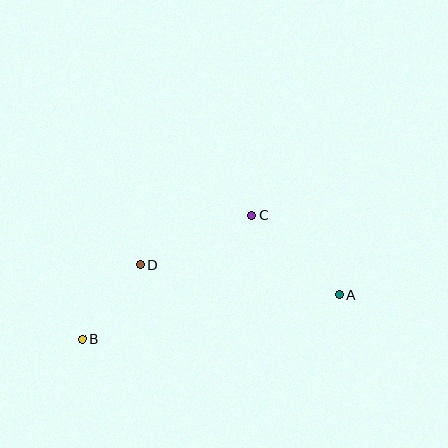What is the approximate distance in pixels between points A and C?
The distance between A and C is approximately 118 pixels.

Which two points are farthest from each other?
Points A and B are farthest from each other.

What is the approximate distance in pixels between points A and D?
The distance between A and D is approximately 201 pixels.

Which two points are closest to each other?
Points B and D are closest to each other.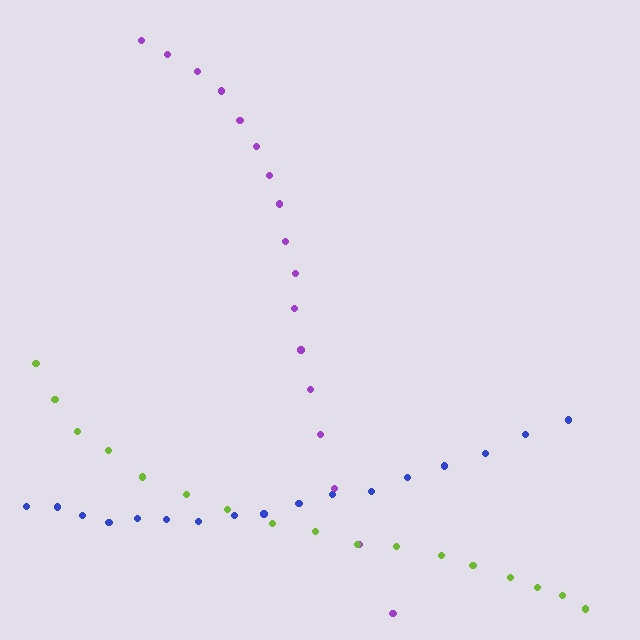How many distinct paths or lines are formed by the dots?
There are 3 distinct paths.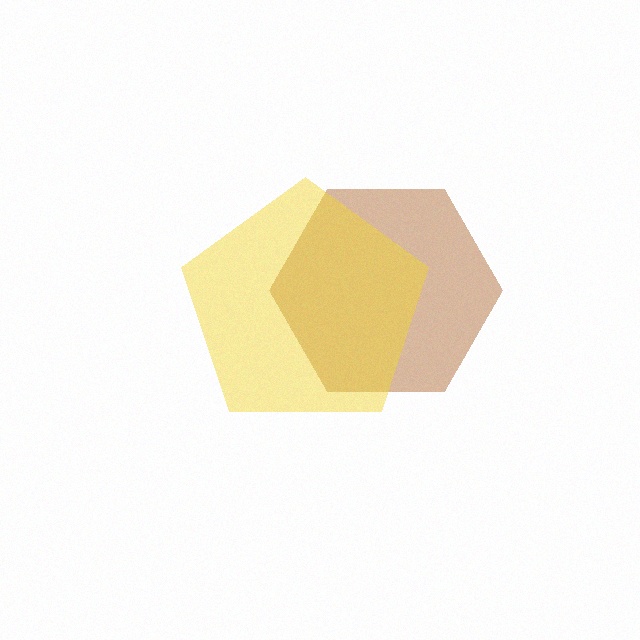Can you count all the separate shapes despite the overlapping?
Yes, there are 2 separate shapes.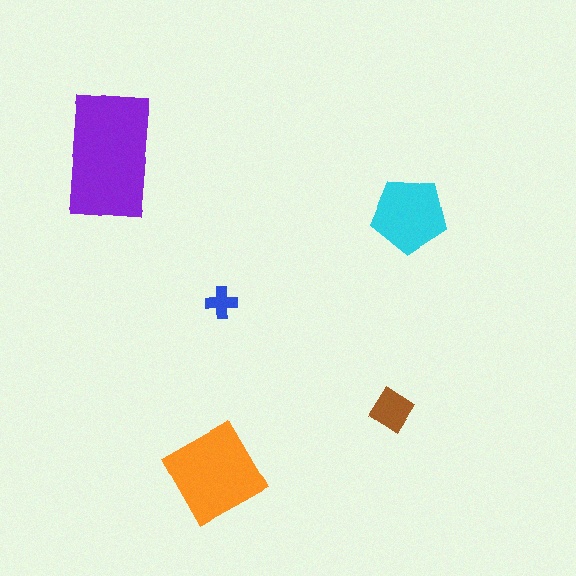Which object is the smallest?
The blue cross.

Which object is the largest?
The purple rectangle.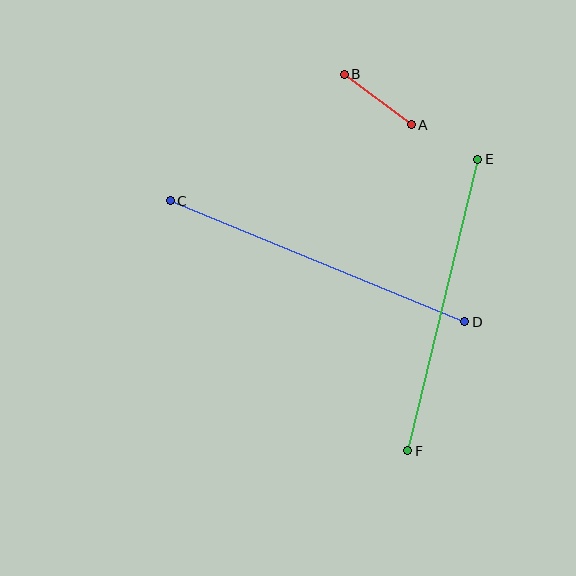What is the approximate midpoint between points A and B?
The midpoint is at approximately (378, 99) pixels.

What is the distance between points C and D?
The distance is approximately 318 pixels.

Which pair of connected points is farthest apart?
Points C and D are farthest apart.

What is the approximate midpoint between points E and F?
The midpoint is at approximately (443, 305) pixels.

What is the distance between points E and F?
The distance is approximately 300 pixels.